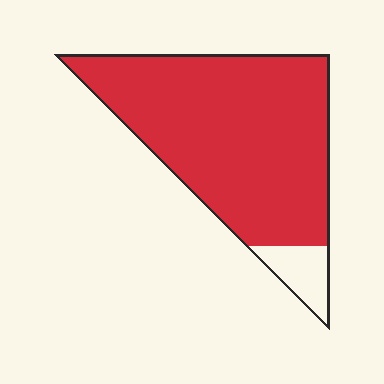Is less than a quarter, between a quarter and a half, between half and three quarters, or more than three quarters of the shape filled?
More than three quarters.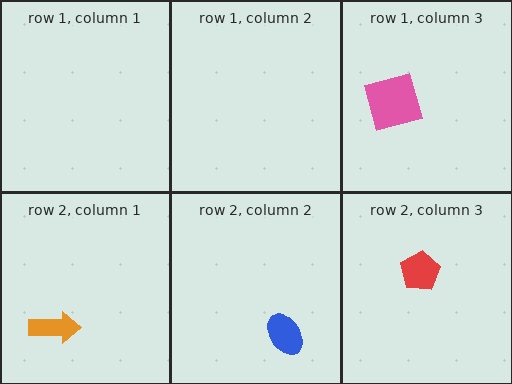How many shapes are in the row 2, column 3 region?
1.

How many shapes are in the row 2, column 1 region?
1.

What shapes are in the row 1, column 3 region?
The pink square.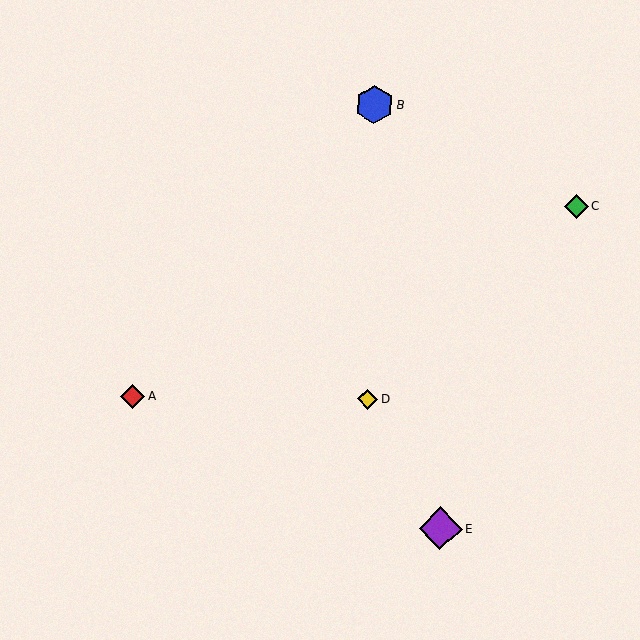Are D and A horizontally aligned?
Yes, both are at y≈399.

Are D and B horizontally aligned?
No, D is at y≈399 and B is at y≈104.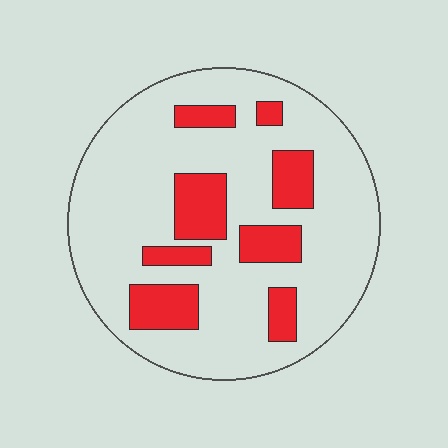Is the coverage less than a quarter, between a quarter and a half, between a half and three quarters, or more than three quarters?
Less than a quarter.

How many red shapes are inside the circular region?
8.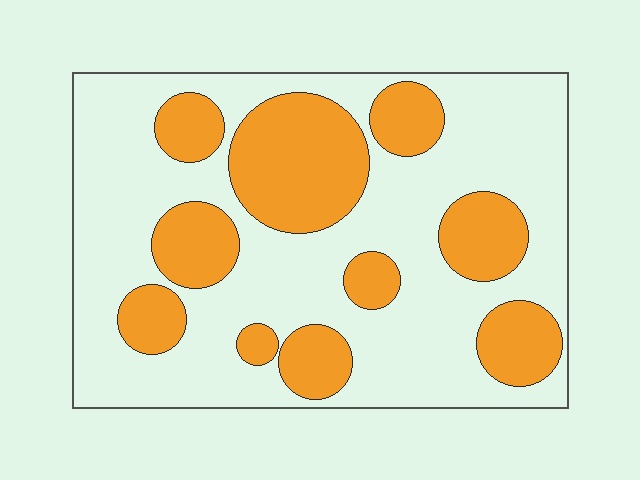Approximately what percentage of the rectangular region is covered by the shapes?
Approximately 35%.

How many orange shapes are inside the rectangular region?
10.